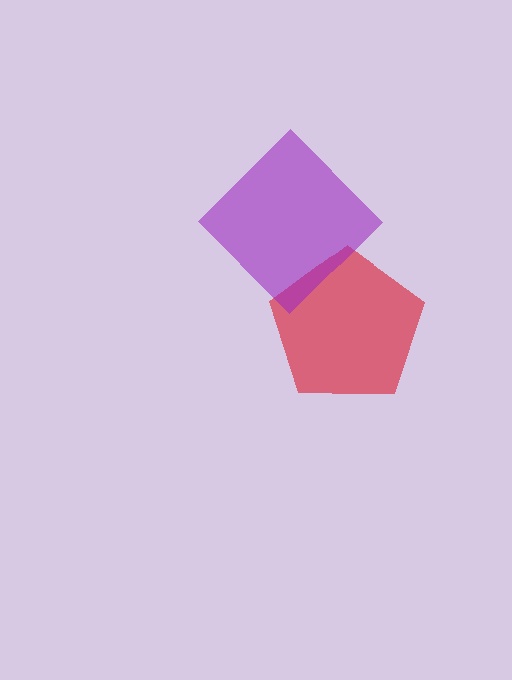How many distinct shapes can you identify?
There are 2 distinct shapes: a red pentagon, a purple diamond.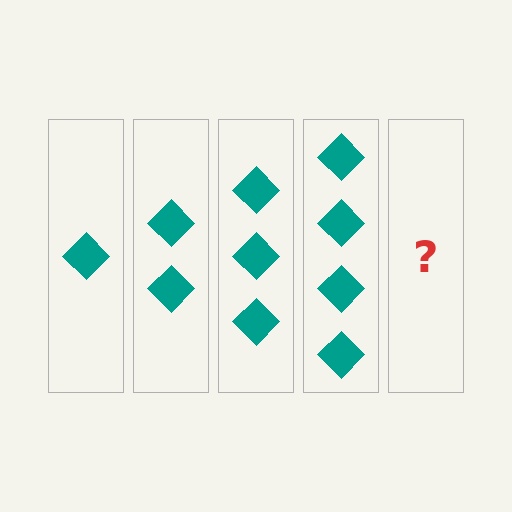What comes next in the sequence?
The next element should be 5 diamonds.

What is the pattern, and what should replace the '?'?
The pattern is that each step adds one more diamond. The '?' should be 5 diamonds.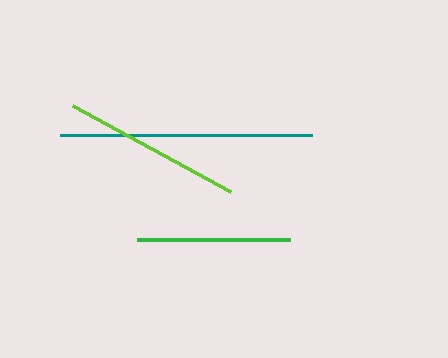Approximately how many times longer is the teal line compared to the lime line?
The teal line is approximately 1.4 times the length of the lime line.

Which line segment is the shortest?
The green line is the shortest at approximately 153 pixels.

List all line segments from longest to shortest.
From longest to shortest: teal, lime, green.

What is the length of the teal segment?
The teal segment is approximately 251 pixels long.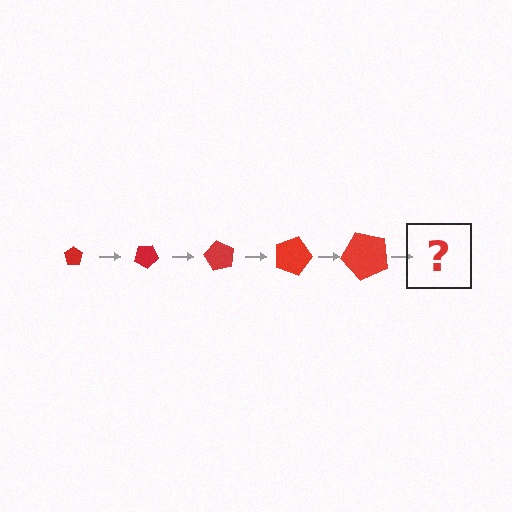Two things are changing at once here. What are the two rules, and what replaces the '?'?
The two rules are that the pentagon grows larger each step and it rotates 30 degrees each step. The '?' should be a pentagon, larger than the previous one and rotated 150 degrees from the start.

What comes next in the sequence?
The next element should be a pentagon, larger than the previous one and rotated 150 degrees from the start.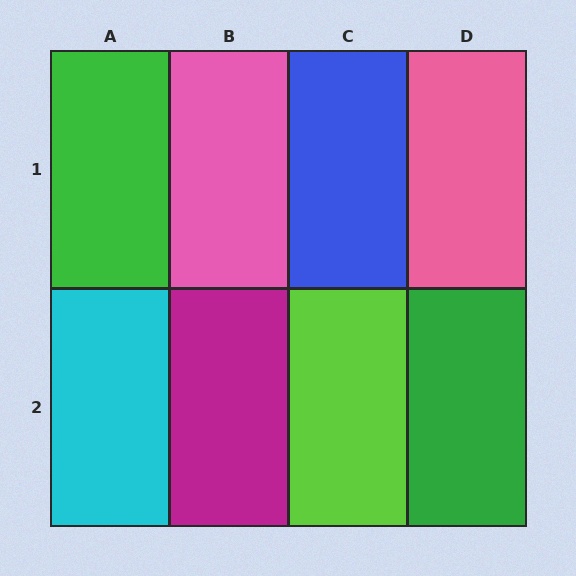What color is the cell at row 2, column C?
Lime.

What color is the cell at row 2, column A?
Cyan.